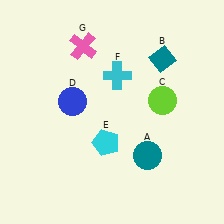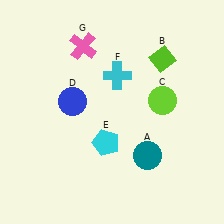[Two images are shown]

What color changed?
The diamond (B) changed from teal in Image 1 to lime in Image 2.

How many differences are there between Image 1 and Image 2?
There is 1 difference between the two images.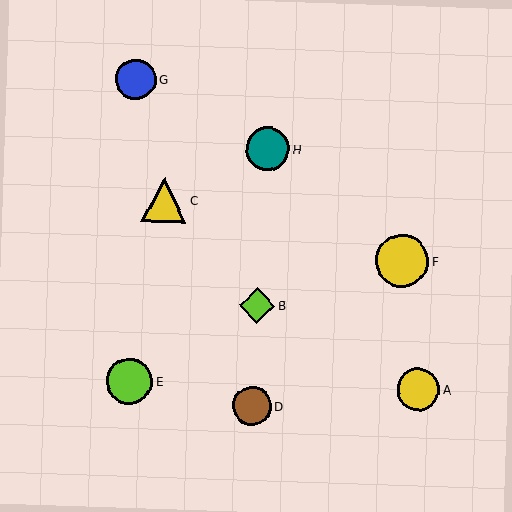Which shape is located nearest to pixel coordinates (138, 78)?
The blue circle (labeled G) at (136, 79) is nearest to that location.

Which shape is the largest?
The yellow circle (labeled F) is the largest.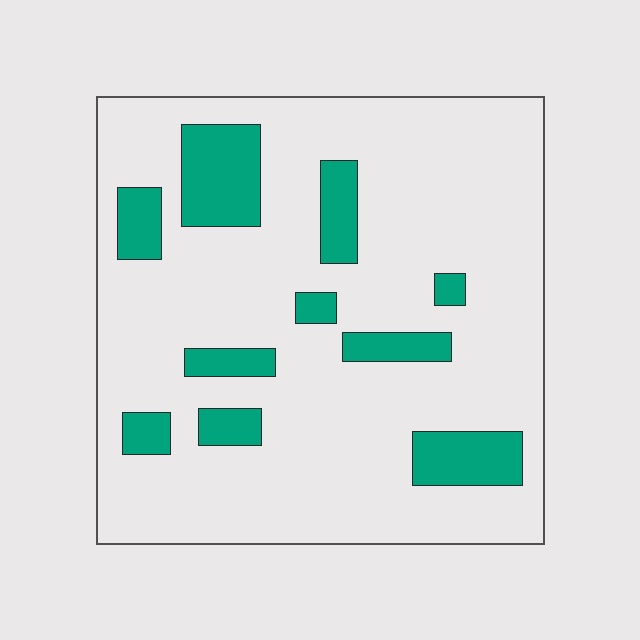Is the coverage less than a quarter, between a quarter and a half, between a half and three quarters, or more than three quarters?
Less than a quarter.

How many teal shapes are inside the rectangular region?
10.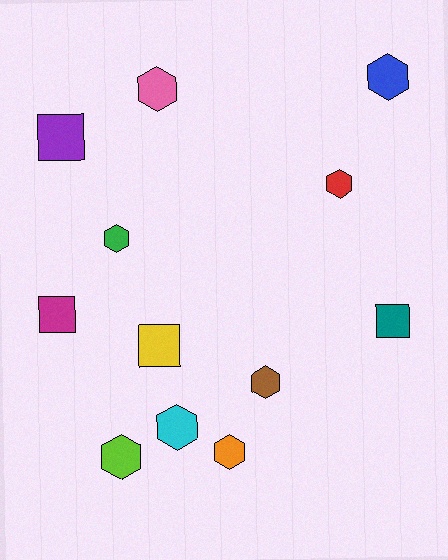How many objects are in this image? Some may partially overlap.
There are 12 objects.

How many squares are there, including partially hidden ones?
There are 4 squares.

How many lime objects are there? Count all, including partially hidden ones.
There is 1 lime object.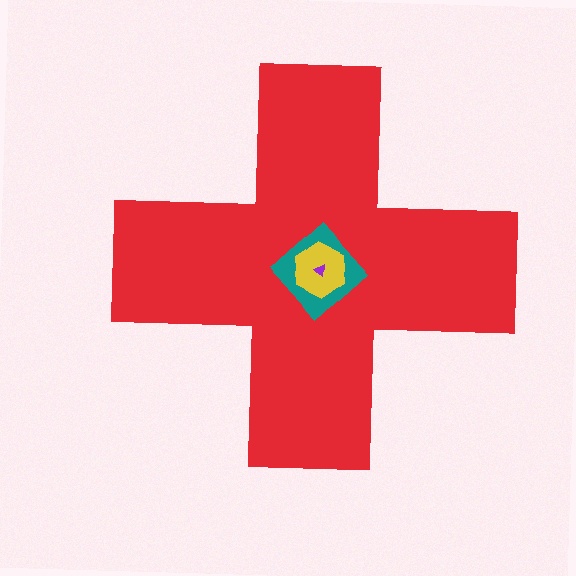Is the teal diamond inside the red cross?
Yes.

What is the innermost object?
The purple triangle.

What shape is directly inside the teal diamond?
The yellow hexagon.